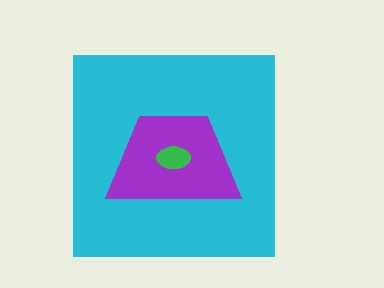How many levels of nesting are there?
3.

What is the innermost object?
The green ellipse.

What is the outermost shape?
The cyan square.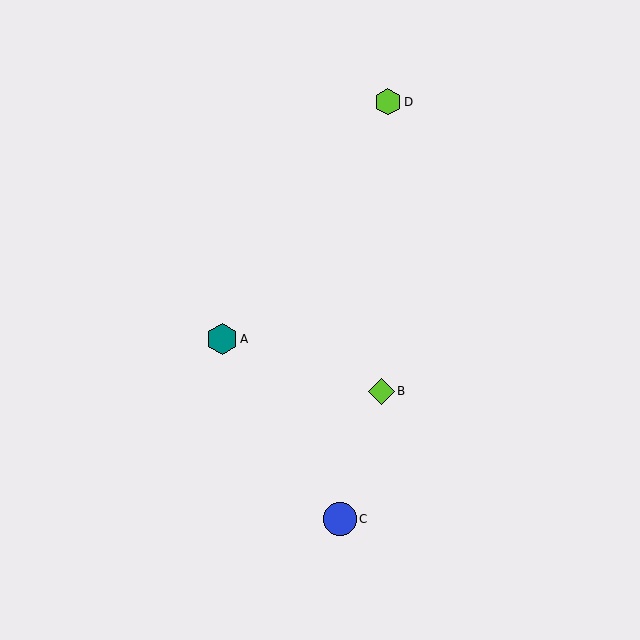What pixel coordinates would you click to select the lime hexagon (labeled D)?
Click at (388, 102) to select the lime hexagon D.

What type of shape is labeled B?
Shape B is a lime diamond.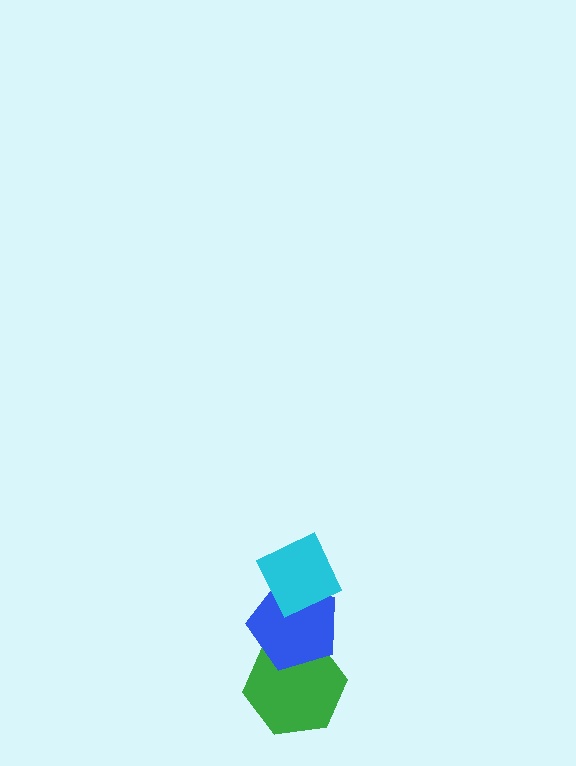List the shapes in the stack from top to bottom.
From top to bottom: the cyan diamond, the blue pentagon, the green hexagon.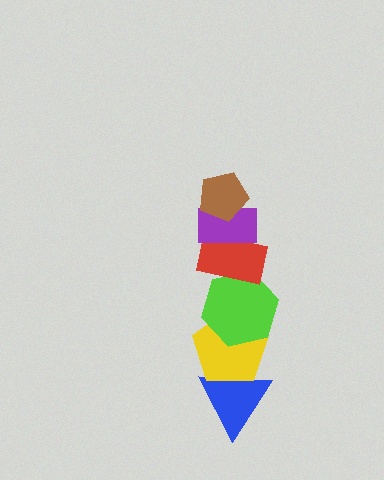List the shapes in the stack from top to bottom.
From top to bottom: the brown pentagon, the purple rectangle, the red rectangle, the lime hexagon, the yellow pentagon, the blue triangle.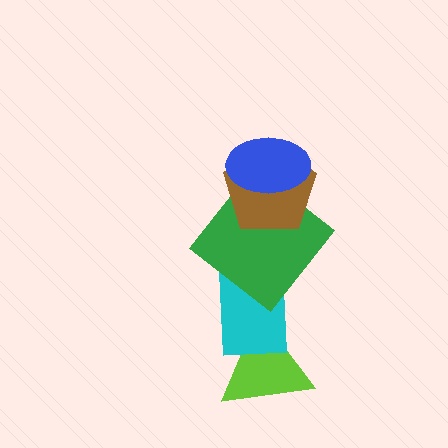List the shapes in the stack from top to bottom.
From top to bottom: the blue ellipse, the brown pentagon, the green diamond, the cyan rectangle, the lime triangle.